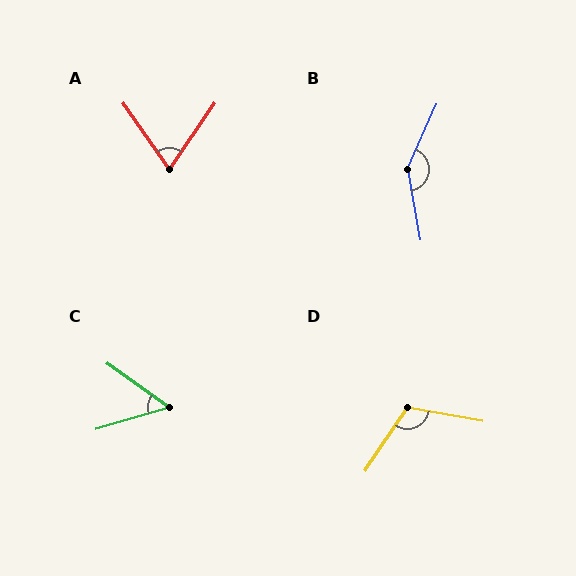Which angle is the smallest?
C, at approximately 51 degrees.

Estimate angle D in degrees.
Approximately 114 degrees.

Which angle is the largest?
B, at approximately 146 degrees.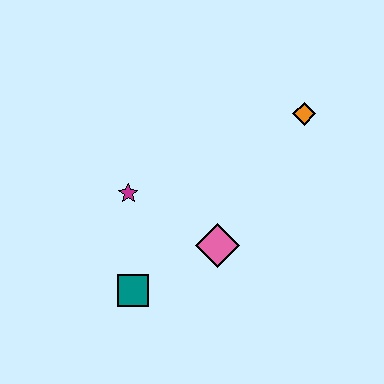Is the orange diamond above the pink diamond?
Yes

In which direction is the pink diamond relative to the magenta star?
The pink diamond is to the right of the magenta star.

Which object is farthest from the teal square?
The orange diamond is farthest from the teal square.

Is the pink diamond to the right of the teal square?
Yes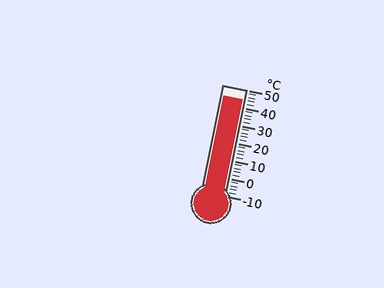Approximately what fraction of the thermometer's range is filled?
The thermometer is filled to approximately 90% of its range.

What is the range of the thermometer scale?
The thermometer scale ranges from -10°C to 50°C.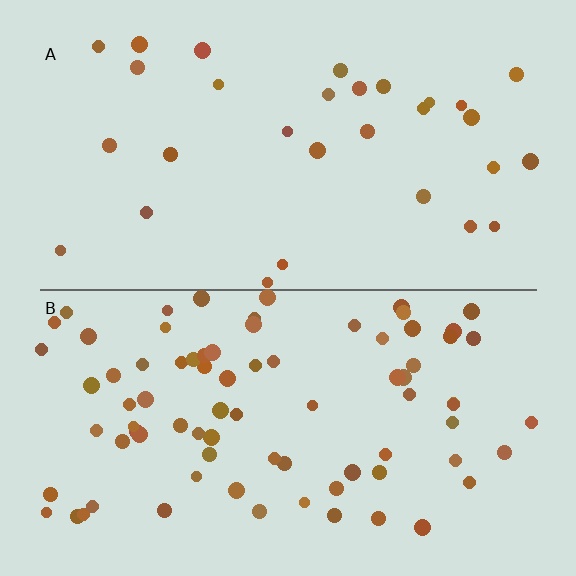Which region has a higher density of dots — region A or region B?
B (the bottom).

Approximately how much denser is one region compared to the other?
Approximately 2.7× — region B over region A.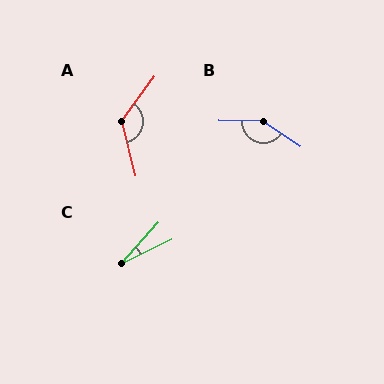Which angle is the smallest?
C, at approximately 22 degrees.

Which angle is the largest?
B, at approximately 146 degrees.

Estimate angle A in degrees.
Approximately 130 degrees.